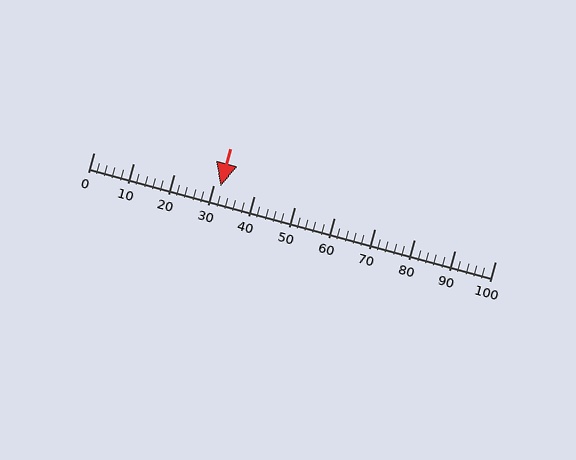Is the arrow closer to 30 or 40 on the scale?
The arrow is closer to 30.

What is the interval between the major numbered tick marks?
The major tick marks are spaced 10 units apart.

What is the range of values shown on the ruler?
The ruler shows values from 0 to 100.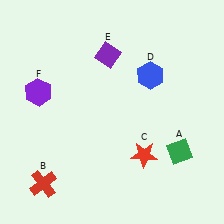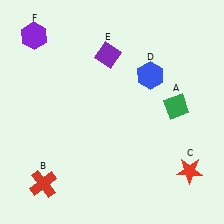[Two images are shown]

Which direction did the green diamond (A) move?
The green diamond (A) moved up.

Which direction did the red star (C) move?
The red star (C) moved right.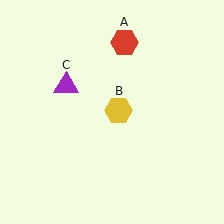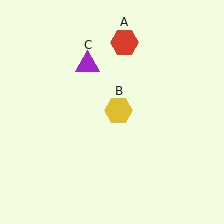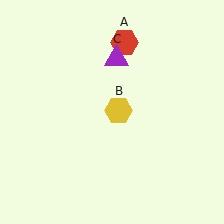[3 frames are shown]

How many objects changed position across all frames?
1 object changed position: purple triangle (object C).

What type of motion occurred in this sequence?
The purple triangle (object C) rotated clockwise around the center of the scene.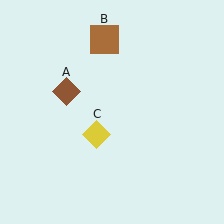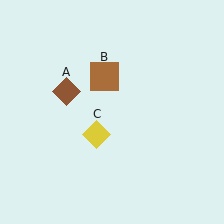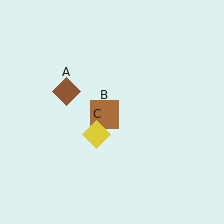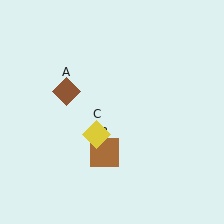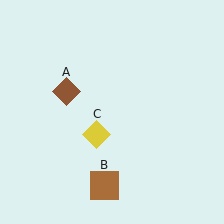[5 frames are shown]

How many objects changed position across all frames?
1 object changed position: brown square (object B).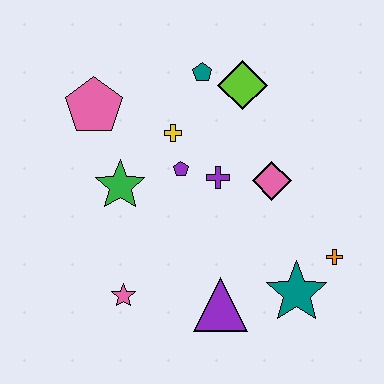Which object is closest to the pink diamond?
The purple cross is closest to the pink diamond.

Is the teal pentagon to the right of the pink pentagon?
Yes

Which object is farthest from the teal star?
The pink pentagon is farthest from the teal star.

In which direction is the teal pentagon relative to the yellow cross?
The teal pentagon is above the yellow cross.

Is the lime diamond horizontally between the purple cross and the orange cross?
Yes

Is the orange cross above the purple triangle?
Yes